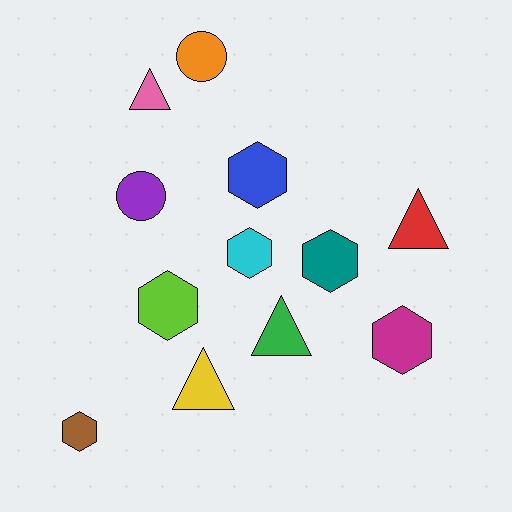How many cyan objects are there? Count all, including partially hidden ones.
There is 1 cyan object.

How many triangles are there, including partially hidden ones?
There are 4 triangles.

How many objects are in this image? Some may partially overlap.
There are 12 objects.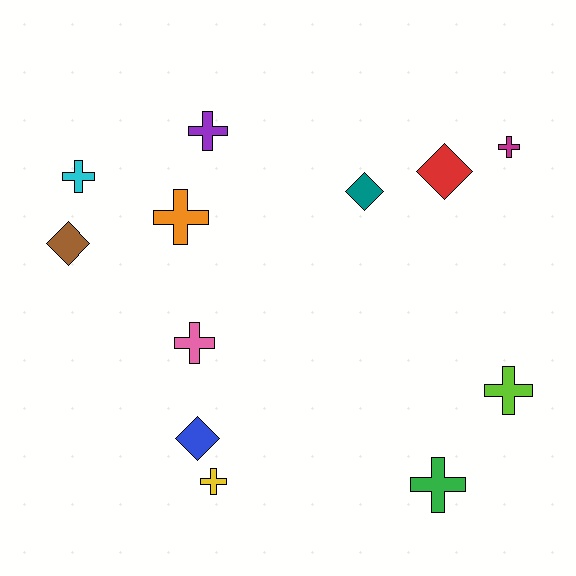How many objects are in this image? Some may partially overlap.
There are 12 objects.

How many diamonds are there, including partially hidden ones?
There are 4 diamonds.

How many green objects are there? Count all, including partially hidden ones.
There is 1 green object.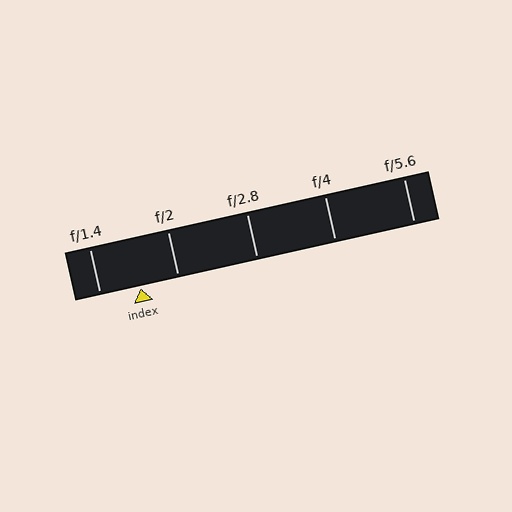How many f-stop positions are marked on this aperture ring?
There are 5 f-stop positions marked.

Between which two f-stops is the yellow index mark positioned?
The index mark is between f/1.4 and f/2.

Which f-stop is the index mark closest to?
The index mark is closest to f/2.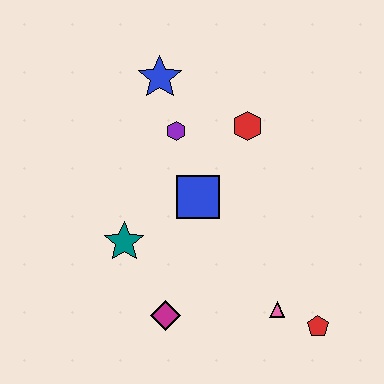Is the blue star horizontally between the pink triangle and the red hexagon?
No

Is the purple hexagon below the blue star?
Yes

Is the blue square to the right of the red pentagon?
No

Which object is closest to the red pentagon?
The pink triangle is closest to the red pentagon.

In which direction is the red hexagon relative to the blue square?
The red hexagon is above the blue square.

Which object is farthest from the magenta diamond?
The blue star is farthest from the magenta diamond.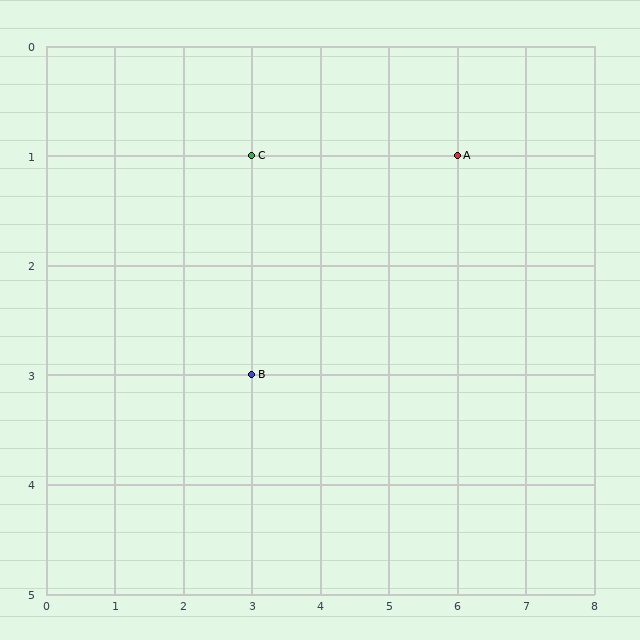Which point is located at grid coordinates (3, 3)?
Point B is at (3, 3).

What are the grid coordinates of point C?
Point C is at grid coordinates (3, 1).